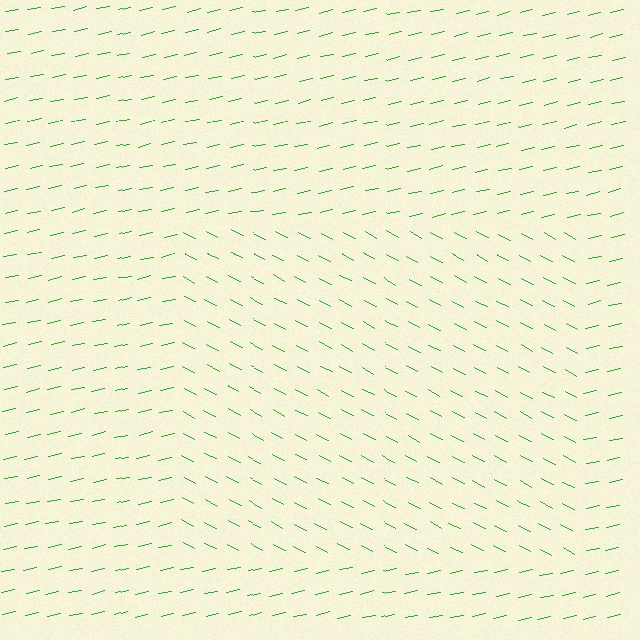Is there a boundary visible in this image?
Yes, there is a texture boundary formed by a change in line orientation.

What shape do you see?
I see a rectangle.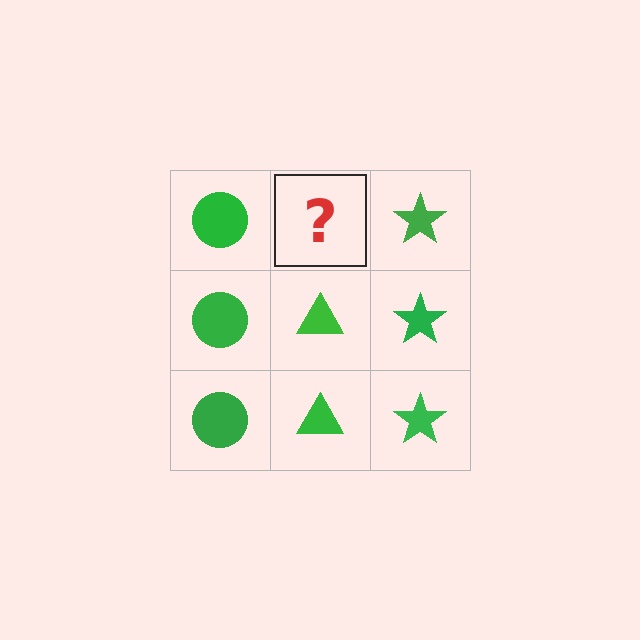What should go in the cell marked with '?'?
The missing cell should contain a green triangle.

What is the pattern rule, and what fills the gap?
The rule is that each column has a consistent shape. The gap should be filled with a green triangle.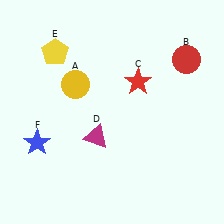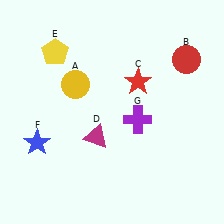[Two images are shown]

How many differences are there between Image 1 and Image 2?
There is 1 difference between the two images.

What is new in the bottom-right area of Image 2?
A purple cross (G) was added in the bottom-right area of Image 2.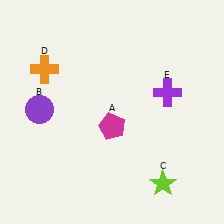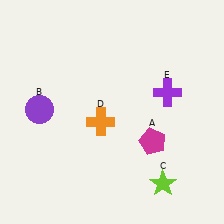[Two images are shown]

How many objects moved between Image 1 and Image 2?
2 objects moved between the two images.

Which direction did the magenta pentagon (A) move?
The magenta pentagon (A) moved right.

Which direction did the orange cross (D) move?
The orange cross (D) moved right.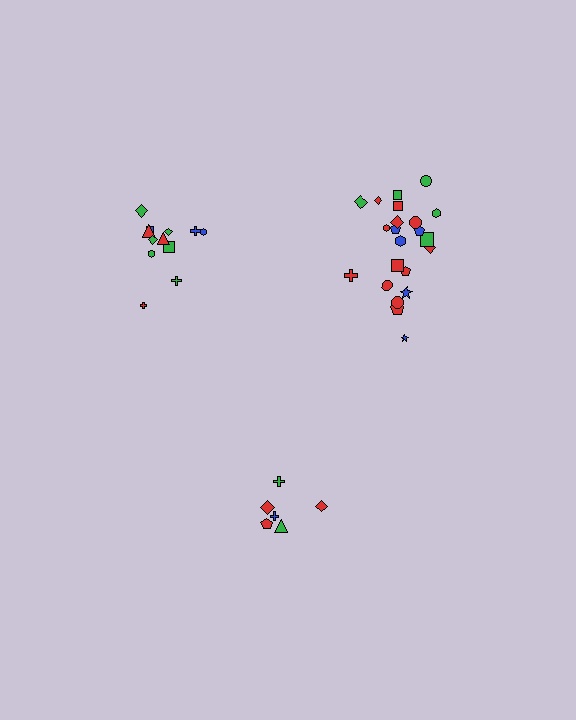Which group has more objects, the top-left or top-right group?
The top-right group.